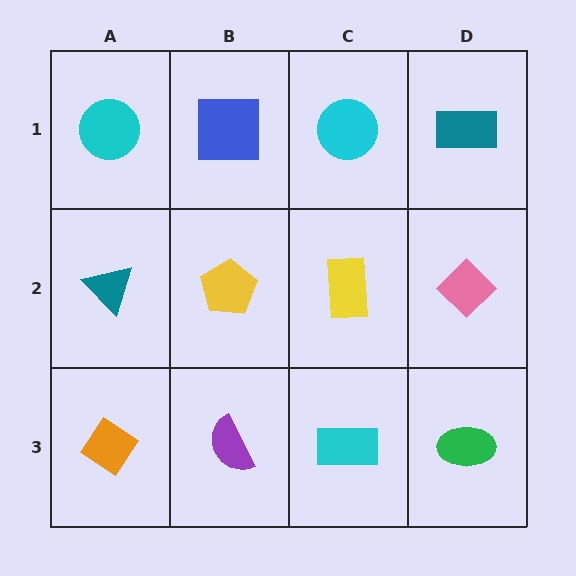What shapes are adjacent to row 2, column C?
A cyan circle (row 1, column C), a cyan rectangle (row 3, column C), a yellow pentagon (row 2, column B), a pink diamond (row 2, column D).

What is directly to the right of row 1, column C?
A teal rectangle.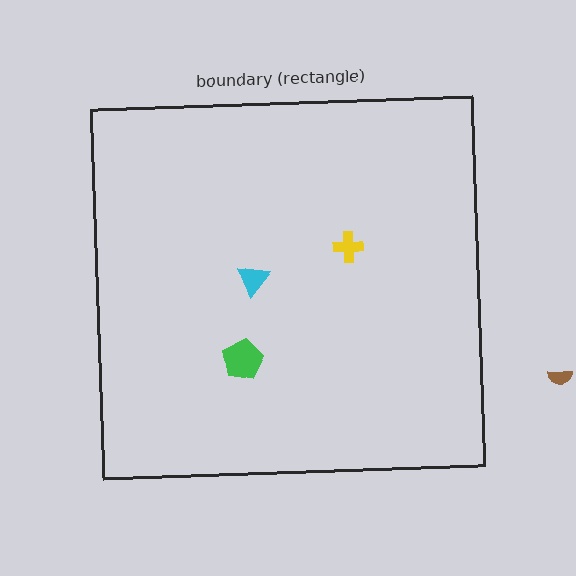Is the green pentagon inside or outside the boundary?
Inside.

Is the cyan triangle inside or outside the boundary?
Inside.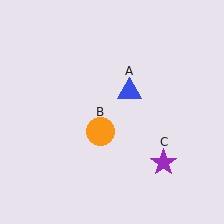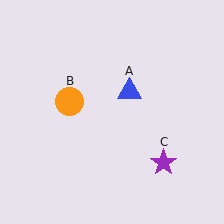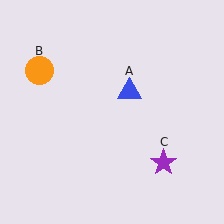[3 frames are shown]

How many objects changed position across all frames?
1 object changed position: orange circle (object B).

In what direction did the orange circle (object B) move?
The orange circle (object B) moved up and to the left.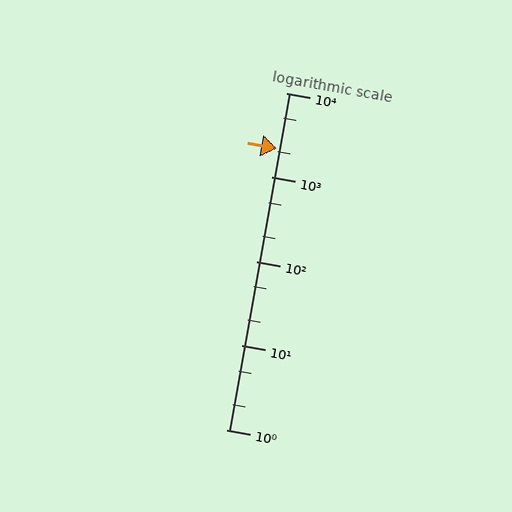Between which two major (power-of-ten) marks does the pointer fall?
The pointer is between 1000 and 10000.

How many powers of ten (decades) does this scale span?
The scale spans 4 decades, from 1 to 10000.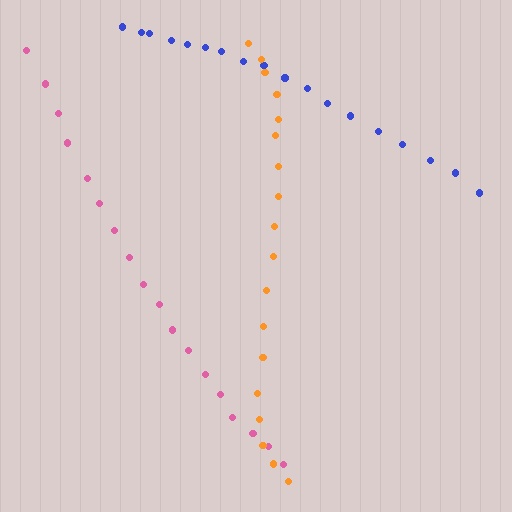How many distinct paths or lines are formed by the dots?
There are 3 distinct paths.